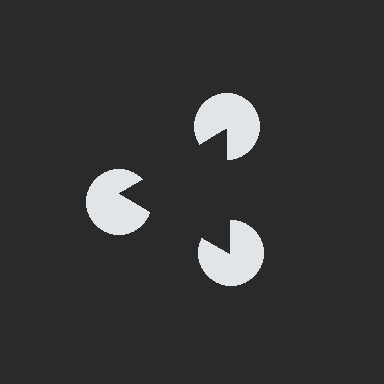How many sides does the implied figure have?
3 sides.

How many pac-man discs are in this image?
There are 3 — one at each vertex of the illusory triangle.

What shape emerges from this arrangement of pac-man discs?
An illusory triangle — its edges are inferred from the aligned wedge cuts in the pac-man discs, not physically drawn.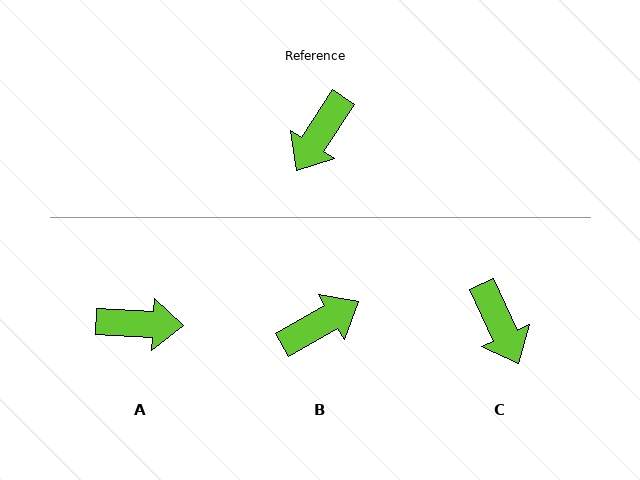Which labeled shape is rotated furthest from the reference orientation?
B, about 153 degrees away.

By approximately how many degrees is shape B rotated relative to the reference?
Approximately 153 degrees counter-clockwise.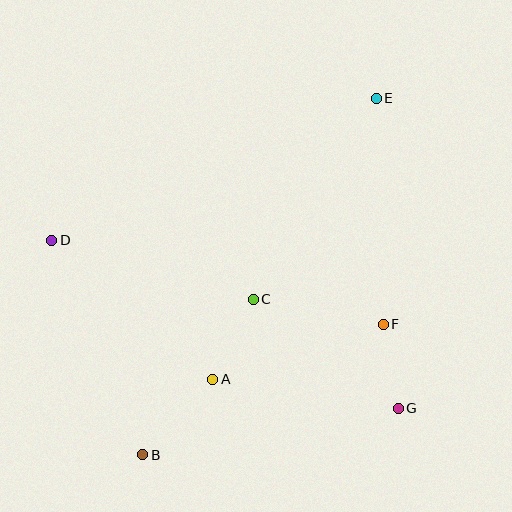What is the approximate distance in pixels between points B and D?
The distance between B and D is approximately 233 pixels.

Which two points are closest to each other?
Points F and G are closest to each other.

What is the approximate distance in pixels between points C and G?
The distance between C and G is approximately 181 pixels.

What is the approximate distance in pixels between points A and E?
The distance between A and E is approximately 325 pixels.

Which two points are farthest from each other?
Points B and E are farthest from each other.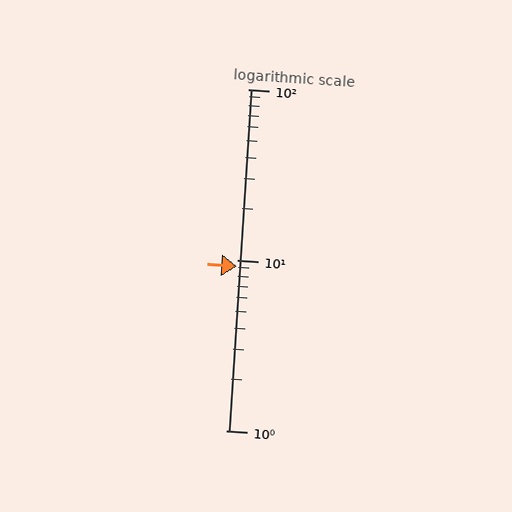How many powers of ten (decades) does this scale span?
The scale spans 2 decades, from 1 to 100.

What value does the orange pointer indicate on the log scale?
The pointer indicates approximately 9.2.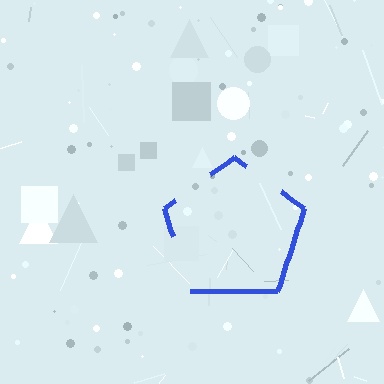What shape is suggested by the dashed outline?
The dashed outline suggests a pentagon.